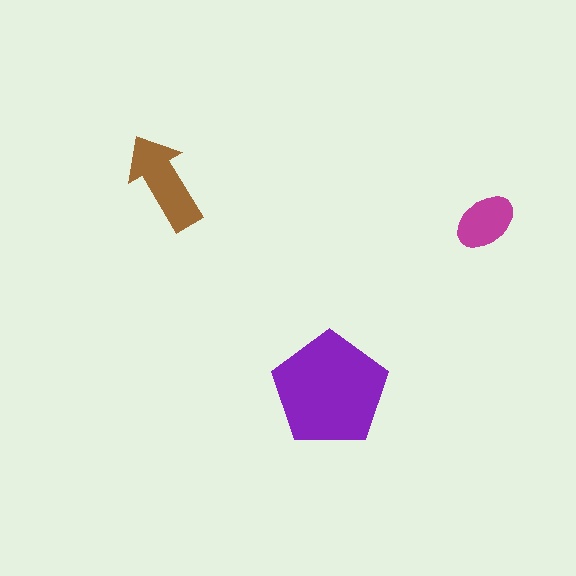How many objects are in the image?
There are 3 objects in the image.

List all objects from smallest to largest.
The magenta ellipse, the brown arrow, the purple pentagon.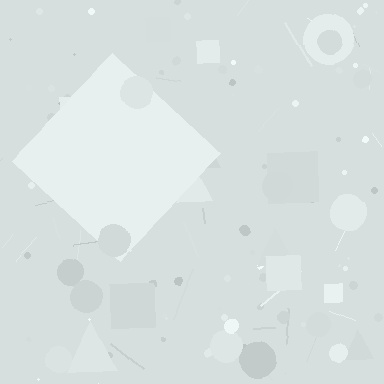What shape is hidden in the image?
A diamond is hidden in the image.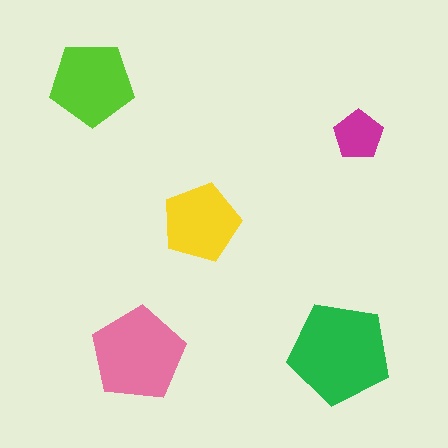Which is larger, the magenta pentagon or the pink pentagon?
The pink one.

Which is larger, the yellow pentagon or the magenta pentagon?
The yellow one.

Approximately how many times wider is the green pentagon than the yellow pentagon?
About 1.5 times wider.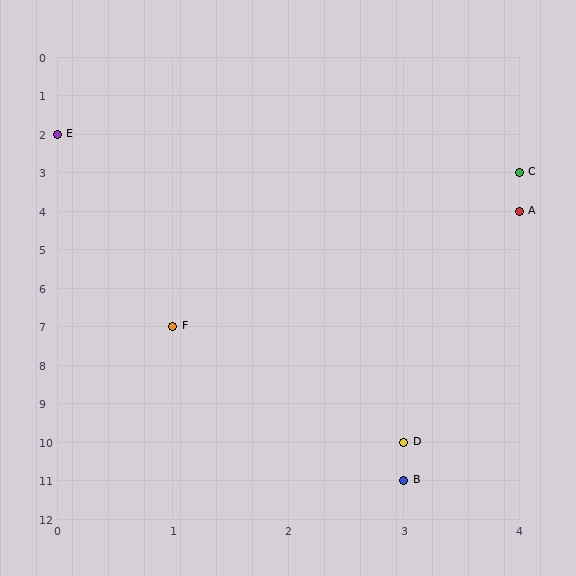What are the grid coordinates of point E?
Point E is at grid coordinates (0, 2).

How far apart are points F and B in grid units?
Points F and B are 2 columns and 4 rows apart (about 4.5 grid units diagonally).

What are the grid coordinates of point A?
Point A is at grid coordinates (4, 4).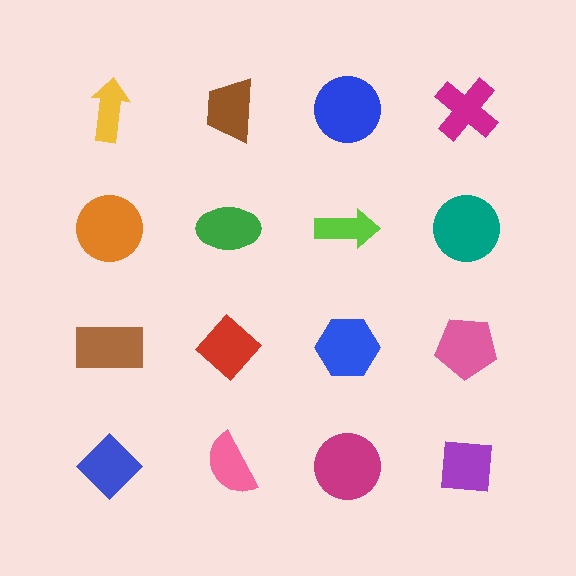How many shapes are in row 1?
4 shapes.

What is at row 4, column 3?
A magenta circle.